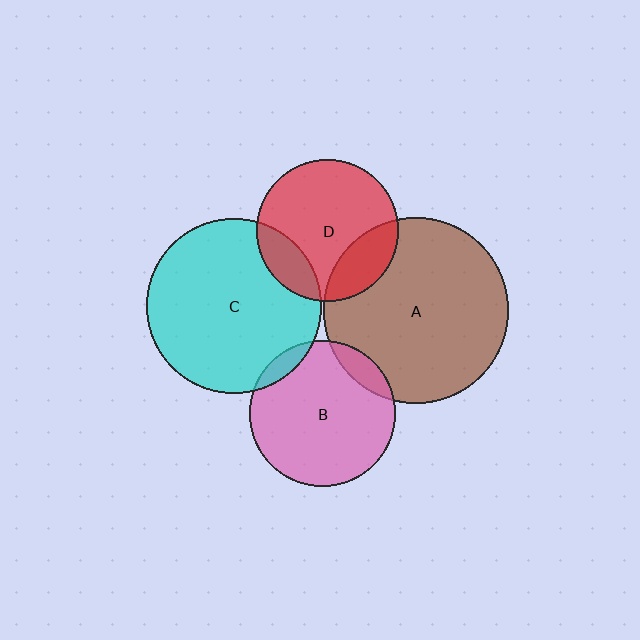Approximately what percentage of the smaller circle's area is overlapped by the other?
Approximately 20%.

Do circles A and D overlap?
Yes.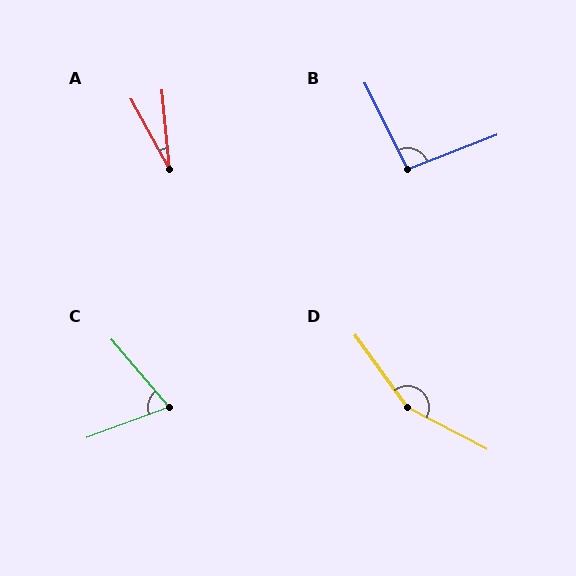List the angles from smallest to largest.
A (23°), C (70°), B (95°), D (154°).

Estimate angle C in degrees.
Approximately 70 degrees.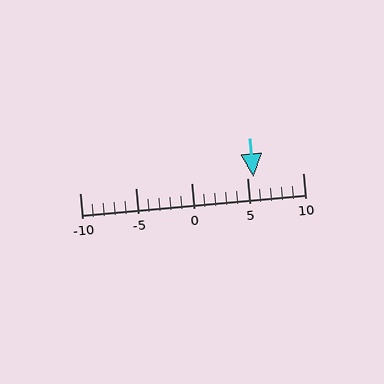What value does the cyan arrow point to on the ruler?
The cyan arrow points to approximately 6.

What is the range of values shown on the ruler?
The ruler shows values from -10 to 10.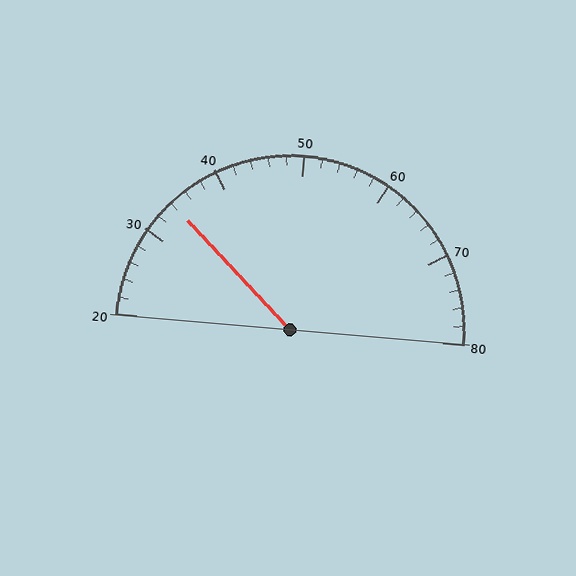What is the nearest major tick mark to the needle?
The nearest major tick mark is 30.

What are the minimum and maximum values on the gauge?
The gauge ranges from 20 to 80.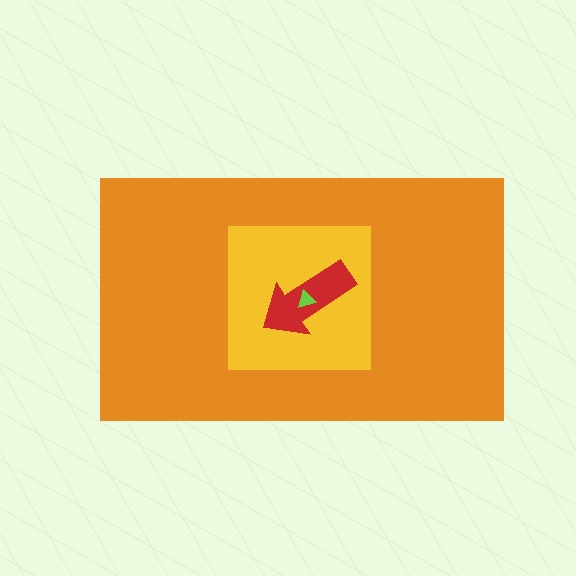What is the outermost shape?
The orange rectangle.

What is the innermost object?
The lime triangle.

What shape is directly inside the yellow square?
The red arrow.